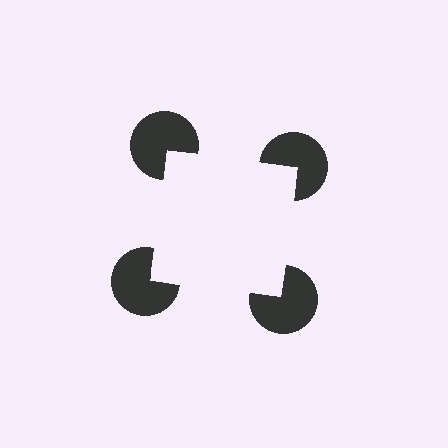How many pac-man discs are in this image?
There are 4 — one at each vertex of the illusory square.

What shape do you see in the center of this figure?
An illusory square — its edges are inferred from the aligned wedge cuts in the pac-man discs, not physically drawn.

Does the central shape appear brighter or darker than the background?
It typically appears slightly brighter than the background, even though no actual brightness change is drawn.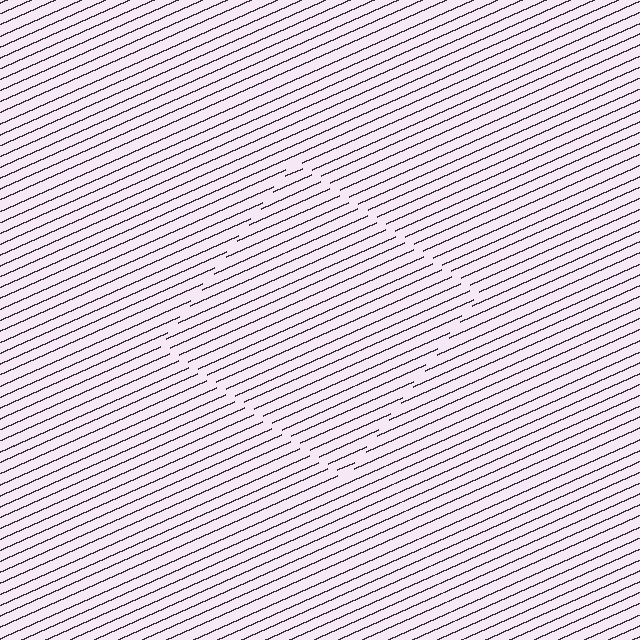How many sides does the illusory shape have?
4 sides — the line-ends trace a square.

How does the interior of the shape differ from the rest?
The interior of the shape contains the same grating, shifted by half a period — the contour is defined by the phase discontinuity where line-ends from the inner and outer gratings abut.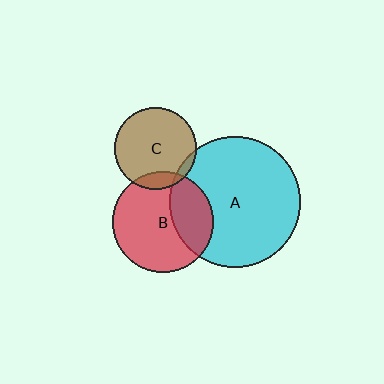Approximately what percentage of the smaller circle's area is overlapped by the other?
Approximately 30%.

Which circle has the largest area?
Circle A (cyan).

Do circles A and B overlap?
Yes.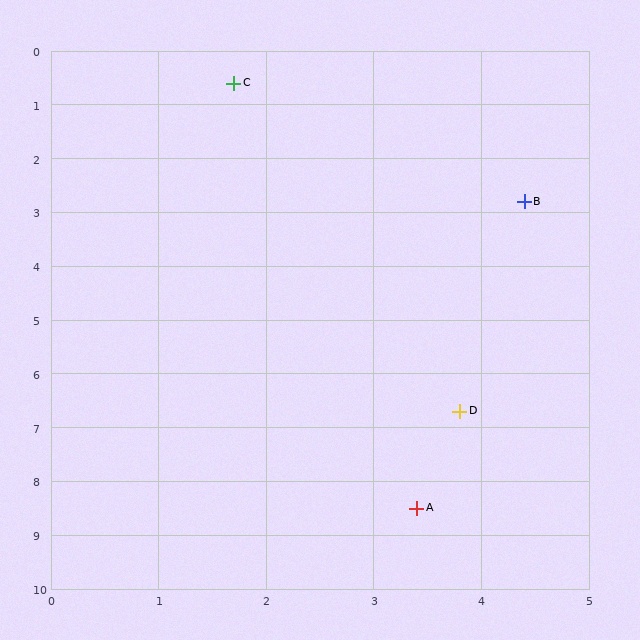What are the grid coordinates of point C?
Point C is at approximately (1.7, 0.6).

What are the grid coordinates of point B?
Point B is at approximately (4.4, 2.8).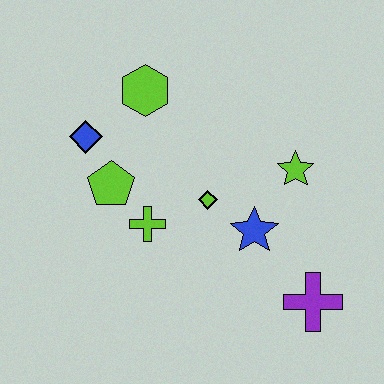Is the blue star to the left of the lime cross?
No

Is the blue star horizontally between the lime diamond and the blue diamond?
No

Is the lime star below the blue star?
No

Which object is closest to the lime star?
The blue star is closest to the lime star.